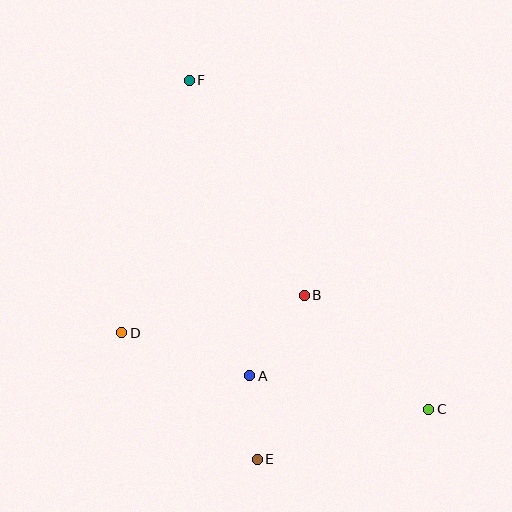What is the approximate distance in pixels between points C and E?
The distance between C and E is approximately 179 pixels.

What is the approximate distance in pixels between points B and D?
The distance between B and D is approximately 186 pixels.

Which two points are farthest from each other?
Points C and F are farthest from each other.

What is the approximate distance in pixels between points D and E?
The distance between D and E is approximately 185 pixels.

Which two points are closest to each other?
Points A and E are closest to each other.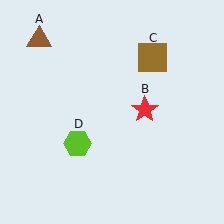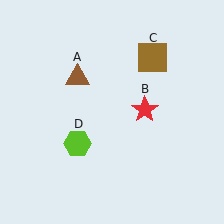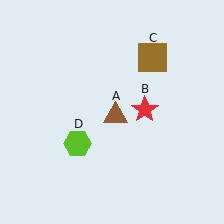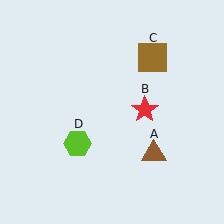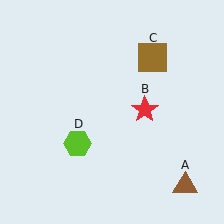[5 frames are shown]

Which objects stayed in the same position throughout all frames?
Red star (object B) and brown square (object C) and lime hexagon (object D) remained stationary.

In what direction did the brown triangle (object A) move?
The brown triangle (object A) moved down and to the right.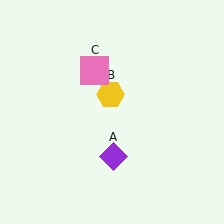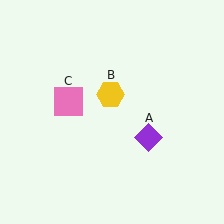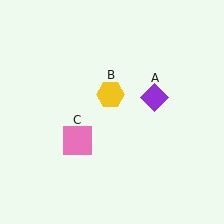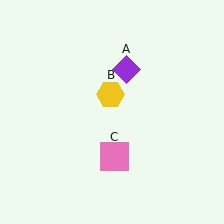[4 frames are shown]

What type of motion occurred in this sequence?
The purple diamond (object A), pink square (object C) rotated counterclockwise around the center of the scene.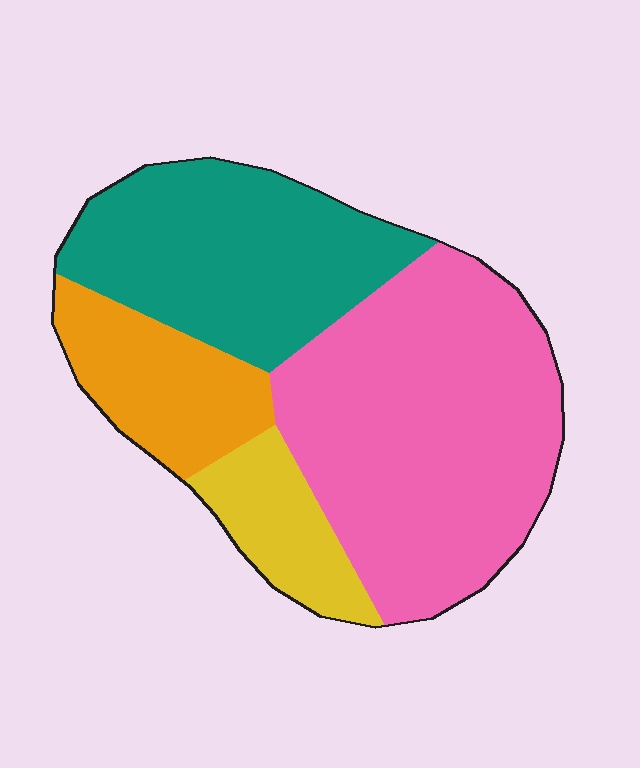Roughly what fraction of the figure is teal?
Teal covers around 30% of the figure.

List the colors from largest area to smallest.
From largest to smallest: pink, teal, orange, yellow.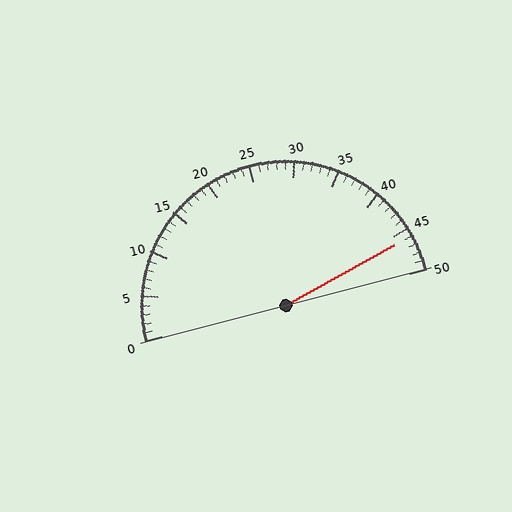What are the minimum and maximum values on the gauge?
The gauge ranges from 0 to 50.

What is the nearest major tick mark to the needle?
The nearest major tick mark is 45.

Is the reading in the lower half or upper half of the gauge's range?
The reading is in the upper half of the range (0 to 50).